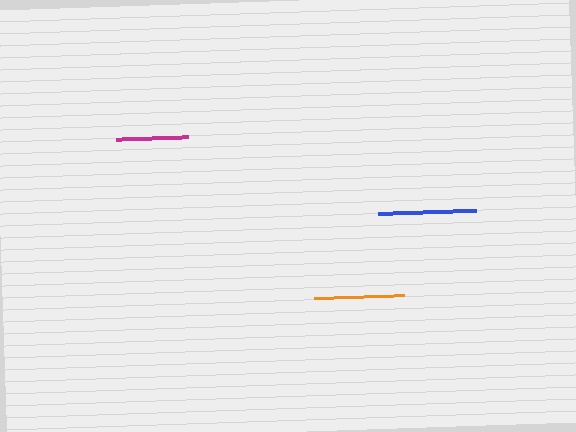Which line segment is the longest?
The blue line is the longest at approximately 98 pixels.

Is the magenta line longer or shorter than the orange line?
The orange line is longer than the magenta line.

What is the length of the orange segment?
The orange segment is approximately 90 pixels long.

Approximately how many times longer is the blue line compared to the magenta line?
The blue line is approximately 1.4 times the length of the magenta line.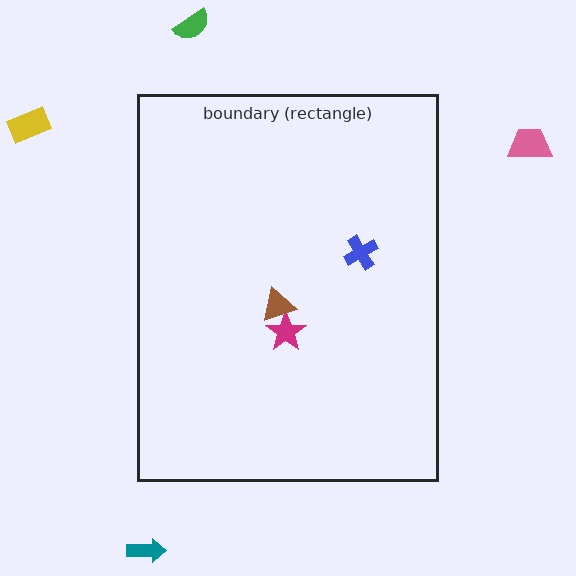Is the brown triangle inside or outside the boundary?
Inside.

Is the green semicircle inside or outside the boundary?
Outside.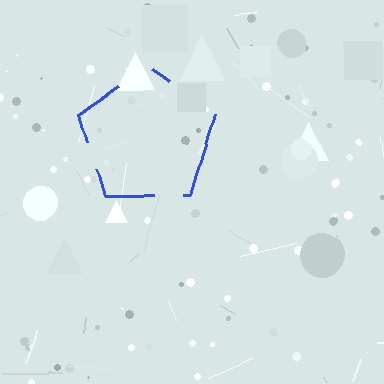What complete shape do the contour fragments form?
The contour fragments form a pentagon.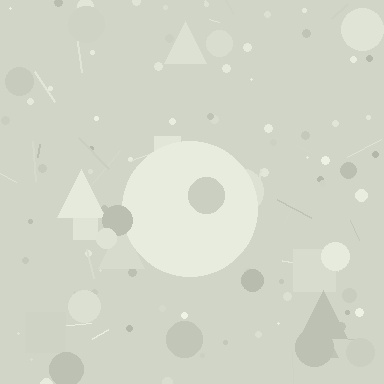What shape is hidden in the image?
A circle is hidden in the image.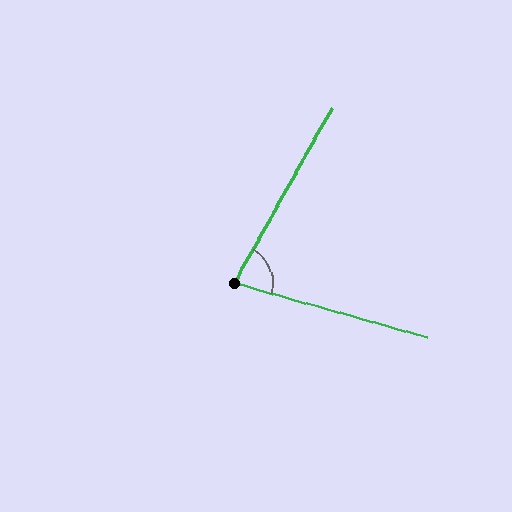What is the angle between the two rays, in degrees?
Approximately 76 degrees.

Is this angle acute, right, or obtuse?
It is acute.